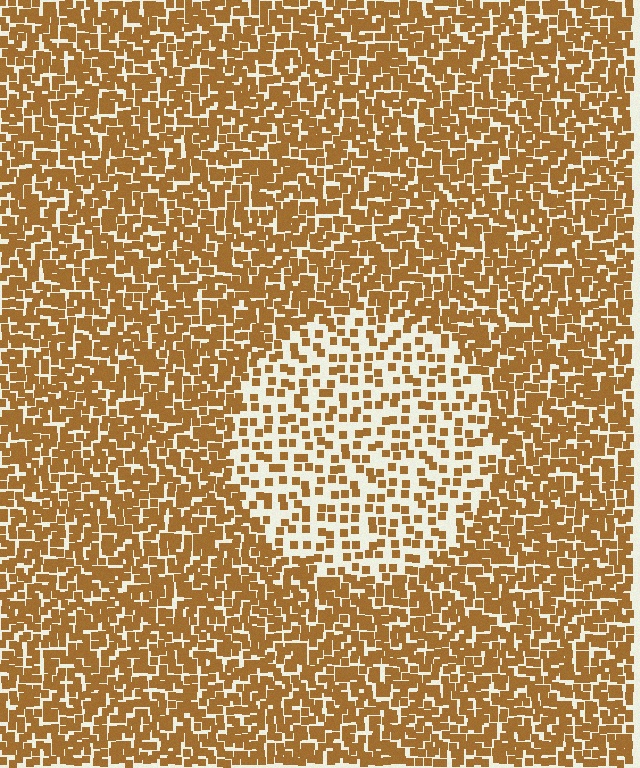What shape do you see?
I see a circle.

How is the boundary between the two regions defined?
The boundary is defined by a change in element density (approximately 2.3x ratio). All elements are the same color, size, and shape.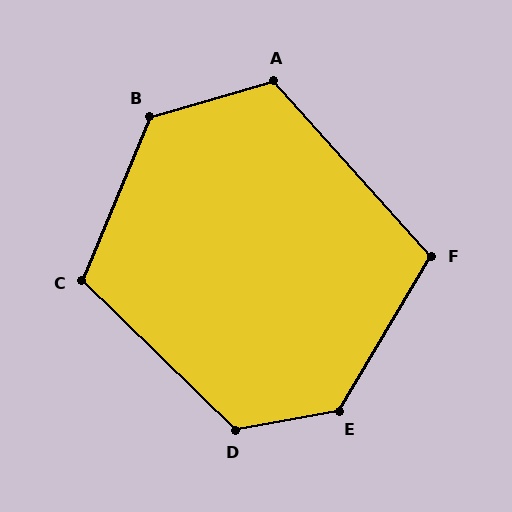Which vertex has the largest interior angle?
E, at approximately 132 degrees.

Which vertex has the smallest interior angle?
F, at approximately 107 degrees.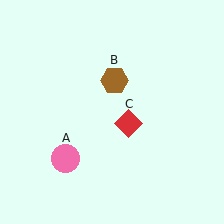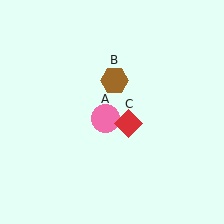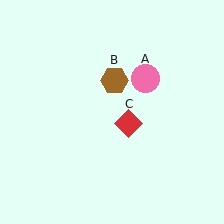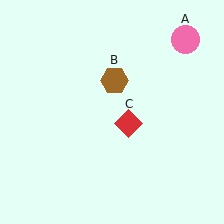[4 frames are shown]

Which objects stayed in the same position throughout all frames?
Brown hexagon (object B) and red diamond (object C) remained stationary.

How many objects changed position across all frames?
1 object changed position: pink circle (object A).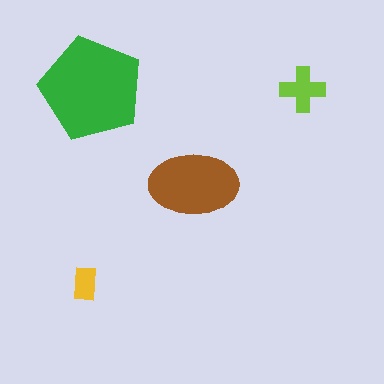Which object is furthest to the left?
The yellow rectangle is leftmost.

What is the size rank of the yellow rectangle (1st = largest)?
4th.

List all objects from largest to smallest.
The green pentagon, the brown ellipse, the lime cross, the yellow rectangle.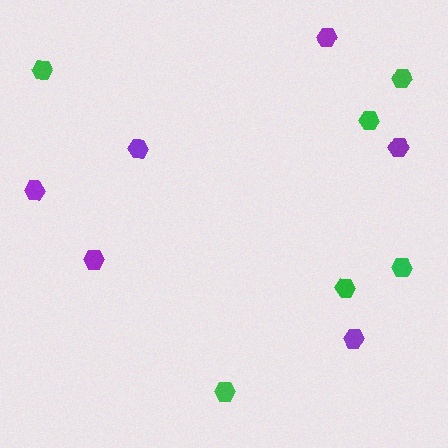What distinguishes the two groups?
There are 2 groups: one group of purple hexagons (6) and one group of green hexagons (6).